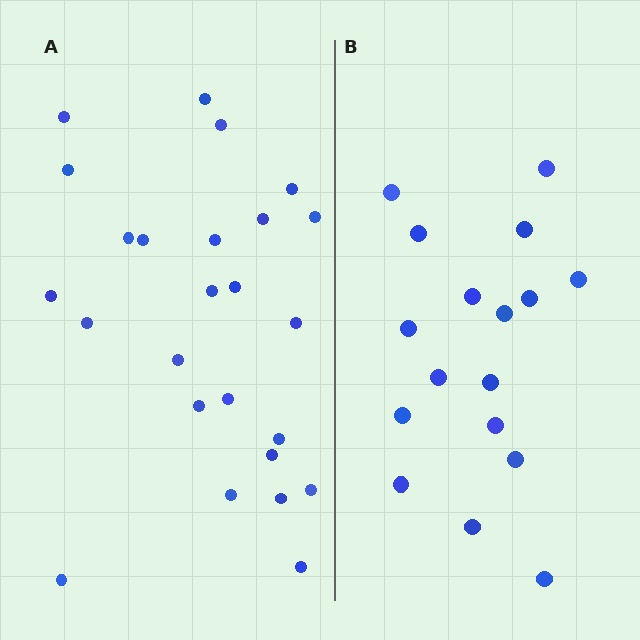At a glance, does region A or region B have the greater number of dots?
Region A (the left region) has more dots.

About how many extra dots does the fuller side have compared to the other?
Region A has roughly 8 or so more dots than region B.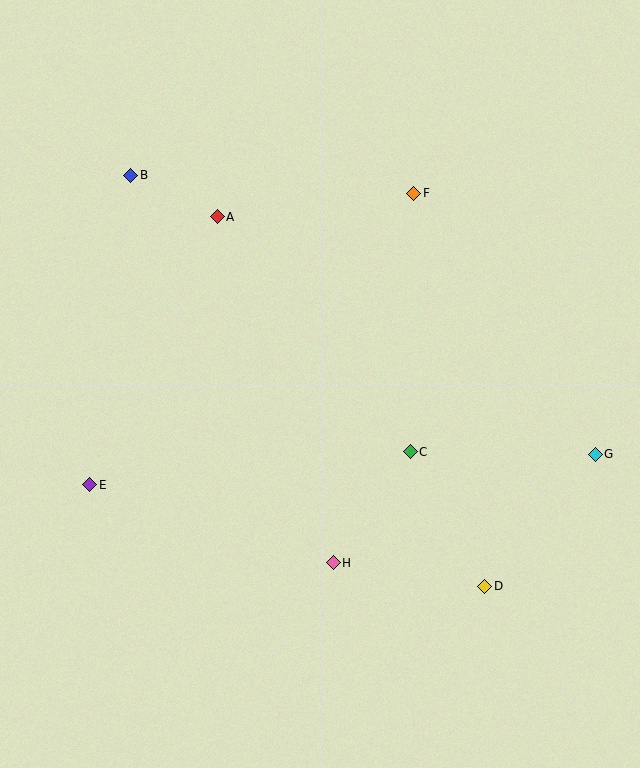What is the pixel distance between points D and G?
The distance between D and G is 172 pixels.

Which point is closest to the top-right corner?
Point F is closest to the top-right corner.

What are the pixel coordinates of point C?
Point C is at (410, 452).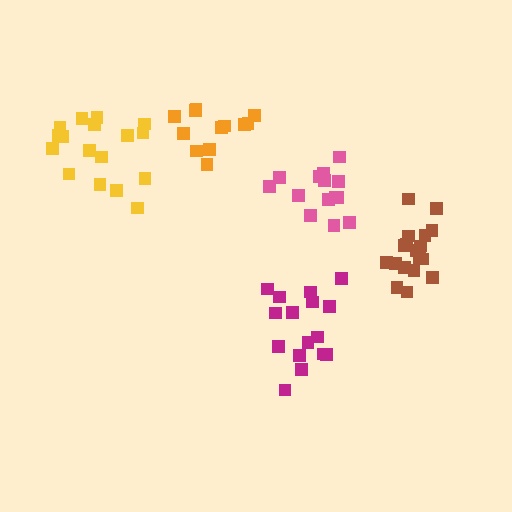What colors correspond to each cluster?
The clusters are colored: pink, magenta, yellow, brown, orange.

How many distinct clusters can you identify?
There are 5 distinct clusters.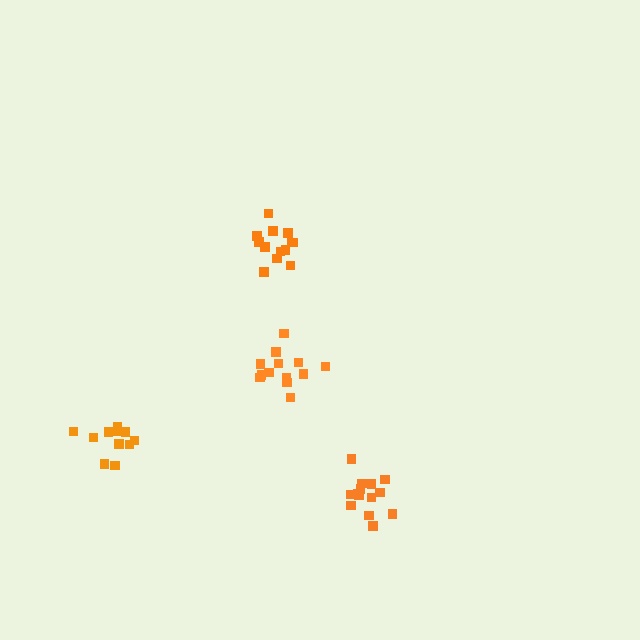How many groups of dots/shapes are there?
There are 4 groups.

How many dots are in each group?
Group 1: 13 dots, Group 2: 13 dots, Group 3: 15 dots, Group 4: 12 dots (53 total).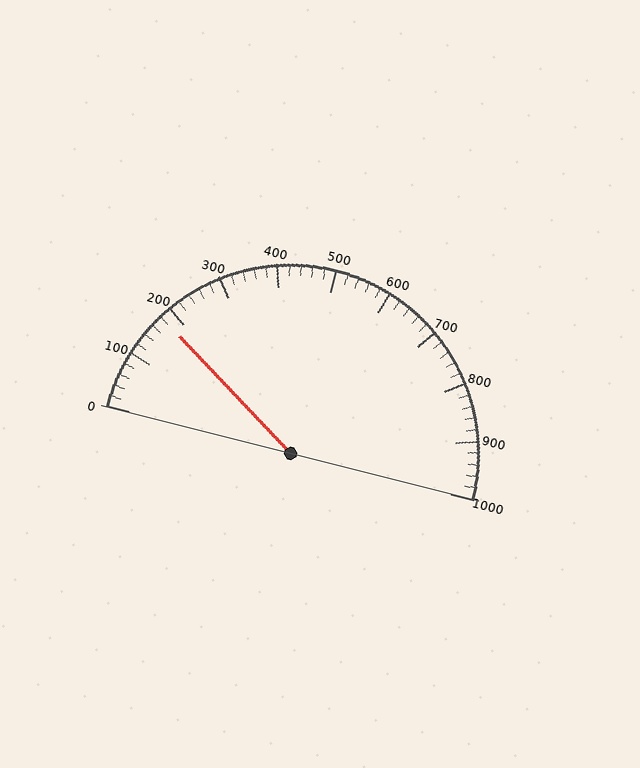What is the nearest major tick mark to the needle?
The nearest major tick mark is 200.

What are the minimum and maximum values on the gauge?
The gauge ranges from 0 to 1000.